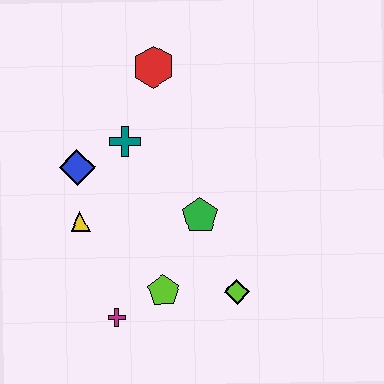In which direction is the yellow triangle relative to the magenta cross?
The yellow triangle is above the magenta cross.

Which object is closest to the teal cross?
The blue diamond is closest to the teal cross.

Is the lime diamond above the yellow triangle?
No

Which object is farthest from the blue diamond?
The lime diamond is farthest from the blue diamond.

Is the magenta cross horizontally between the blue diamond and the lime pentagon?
Yes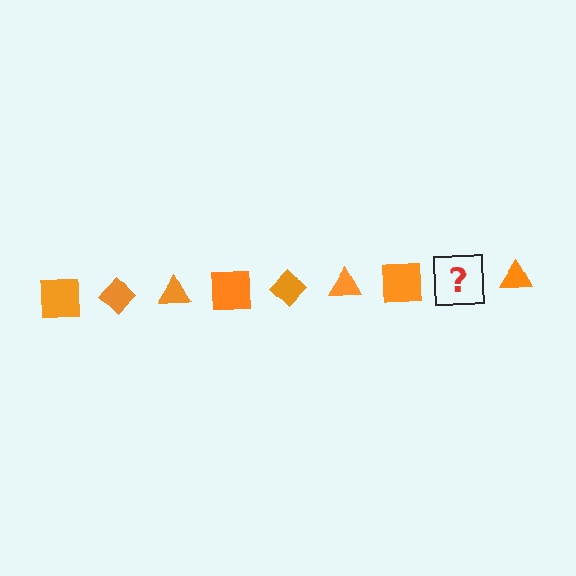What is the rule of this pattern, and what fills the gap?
The rule is that the pattern cycles through square, diamond, triangle shapes in orange. The gap should be filled with an orange diamond.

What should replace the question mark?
The question mark should be replaced with an orange diamond.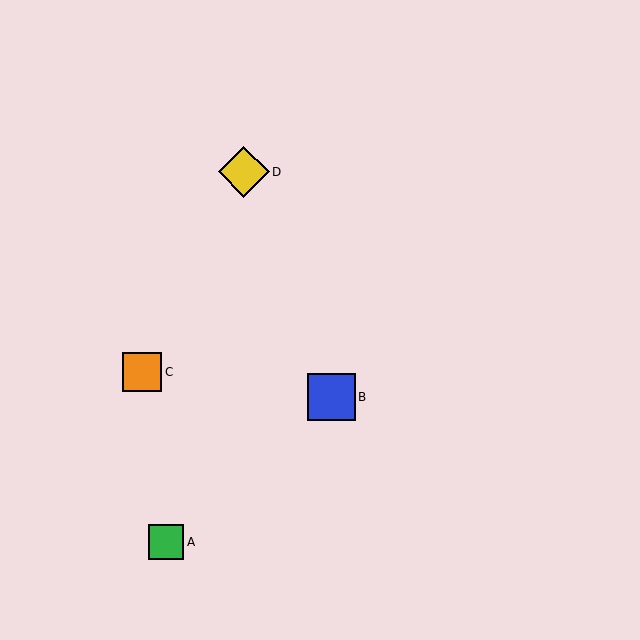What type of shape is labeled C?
Shape C is an orange square.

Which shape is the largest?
The yellow diamond (labeled D) is the largest.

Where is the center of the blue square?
The center of the blue square is at (332, 397).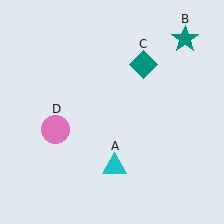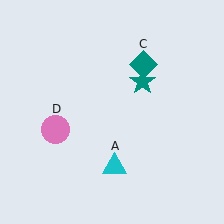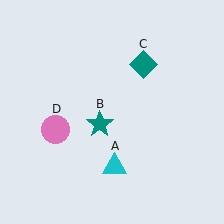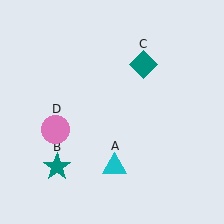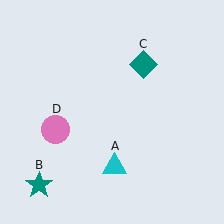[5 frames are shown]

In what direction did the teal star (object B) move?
The teal star (object B) moved down and to the left.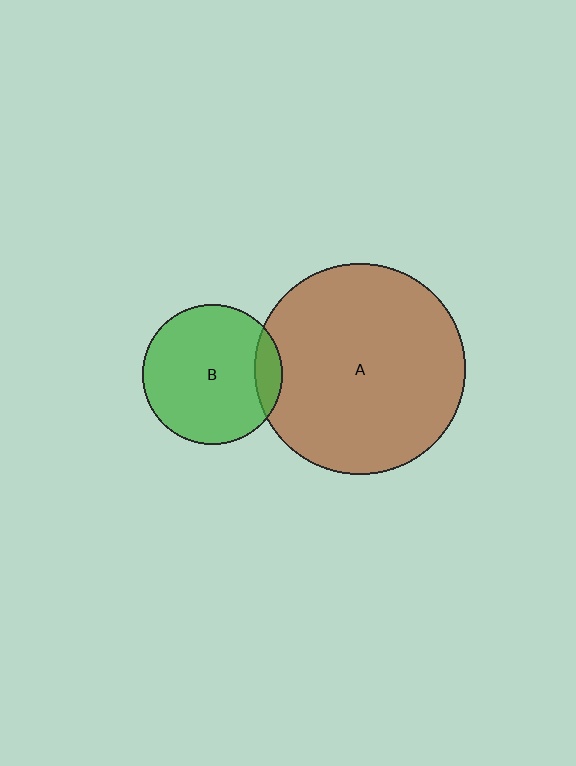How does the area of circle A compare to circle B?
Approximately 2.3 times.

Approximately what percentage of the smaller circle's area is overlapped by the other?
Approximately 10%.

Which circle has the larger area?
Circle A (brown).